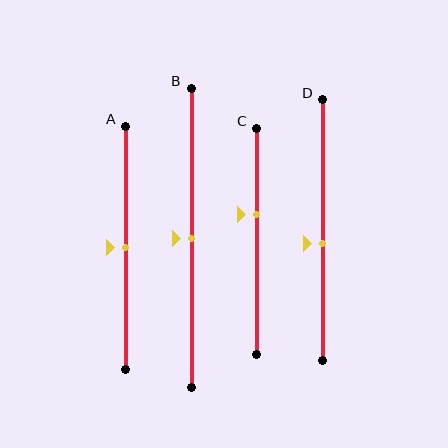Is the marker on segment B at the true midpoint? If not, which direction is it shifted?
Yes, the marker on segment B is at the true midpoint.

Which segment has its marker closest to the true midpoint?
Segment A has its marker closest to the true midpoint.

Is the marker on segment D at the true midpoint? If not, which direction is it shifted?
No, the marker on segment D is shifted downward by about 5% of the segment length.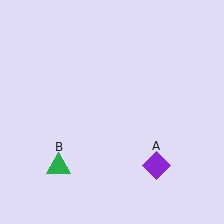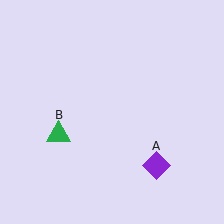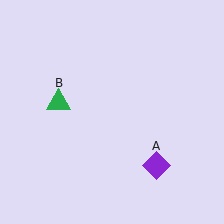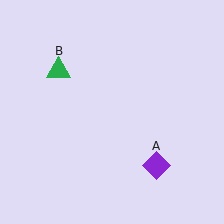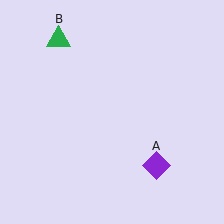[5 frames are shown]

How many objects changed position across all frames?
1 object changed position: green triangle (object B).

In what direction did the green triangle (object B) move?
The green triangle (object B) moved up.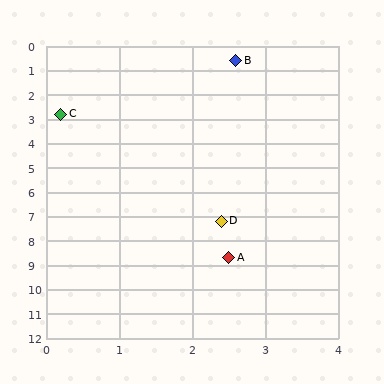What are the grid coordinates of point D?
Point D is at approximately (2.4, 7.2).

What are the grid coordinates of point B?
Point B is at approximately (2.6, 0.6).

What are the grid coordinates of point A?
Point A is at approximately (2.5, 8.7).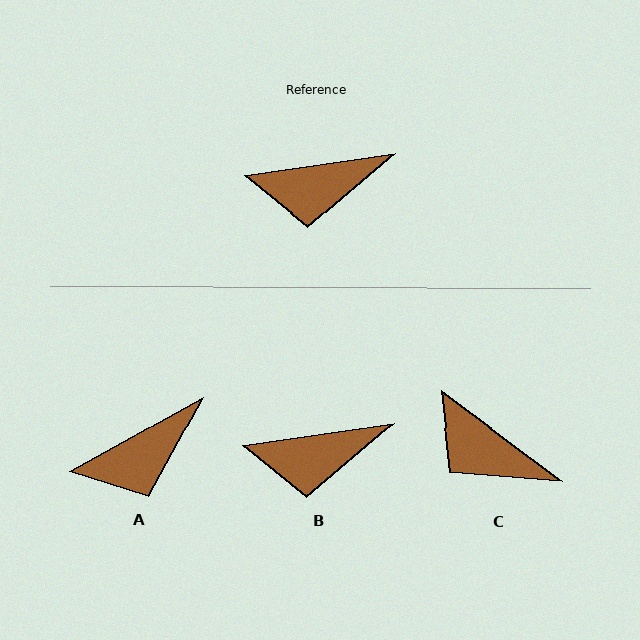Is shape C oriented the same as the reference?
No, it is off by about 45 degrees.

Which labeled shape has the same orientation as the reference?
B.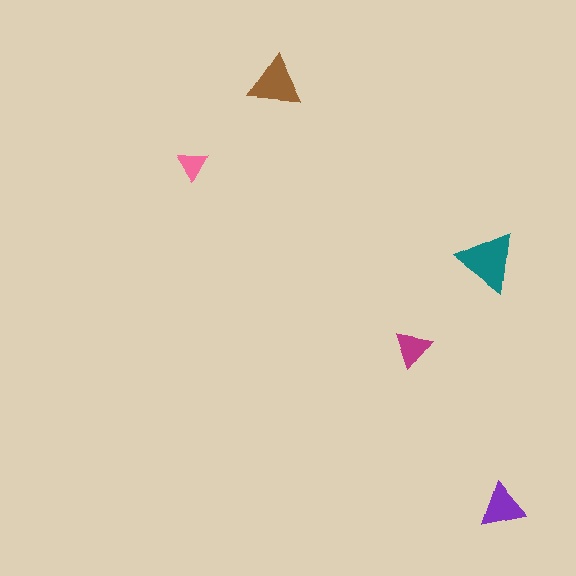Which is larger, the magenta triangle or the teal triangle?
The teal one.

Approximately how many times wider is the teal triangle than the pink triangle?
About 2 times wider.